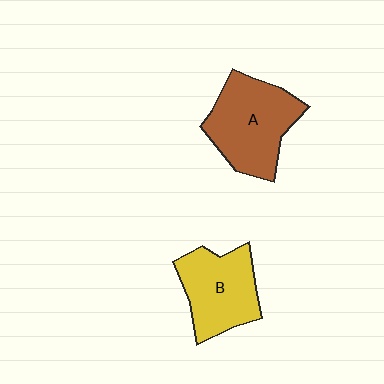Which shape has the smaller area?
Shape B (yellow).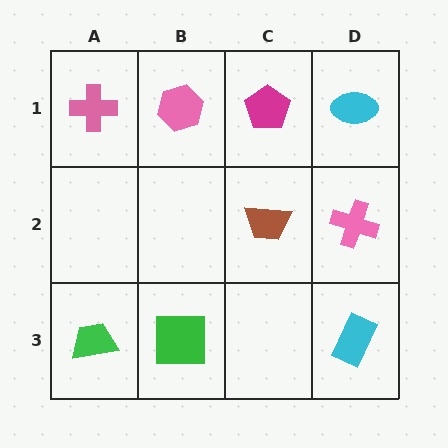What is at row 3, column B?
A green square.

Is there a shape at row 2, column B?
No, that cell is empty.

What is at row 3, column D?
A cyan rectangle.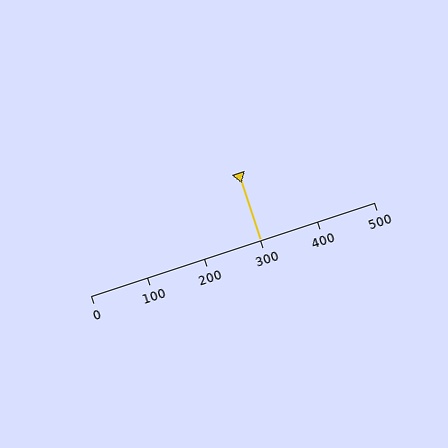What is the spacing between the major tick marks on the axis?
The major ticks are spaced 100 apart.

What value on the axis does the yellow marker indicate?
The marker indicates approximately 300.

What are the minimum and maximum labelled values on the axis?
The axis runs from 0 to 500.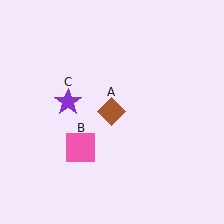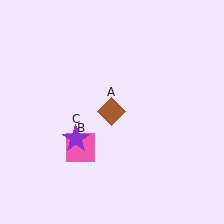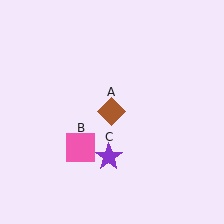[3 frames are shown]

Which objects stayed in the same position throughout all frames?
Brown diamond (object A) and pink square (object B) remained stationary.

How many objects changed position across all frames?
1 object changed position: purple star (object C).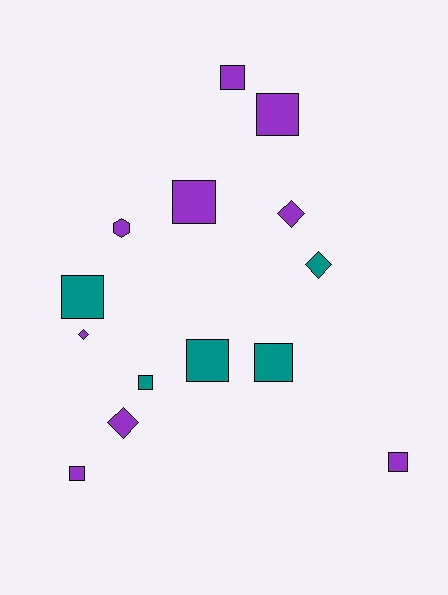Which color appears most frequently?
Purple, with 9 objects.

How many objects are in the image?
There are 14 objects.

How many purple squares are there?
There are 5 purple squares.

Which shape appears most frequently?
Square, with 9 objects.